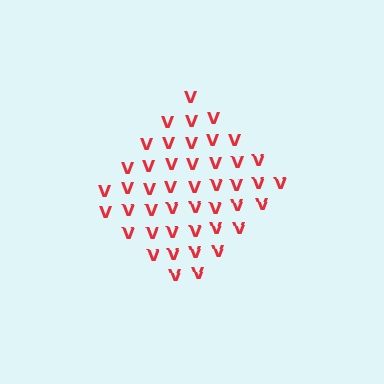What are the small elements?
The small elements are letter V's.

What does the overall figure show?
The overall figure shows a diamond.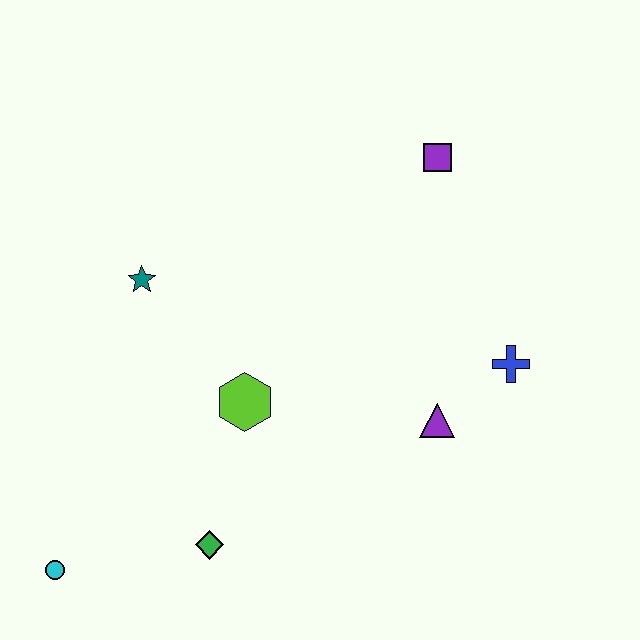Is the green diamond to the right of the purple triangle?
No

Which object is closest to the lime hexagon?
The green diamond is closest to the lime hexagon.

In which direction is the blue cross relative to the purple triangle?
The blue cross is to the right of the purple triangle.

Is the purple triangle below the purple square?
Yes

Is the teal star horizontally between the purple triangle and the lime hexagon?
No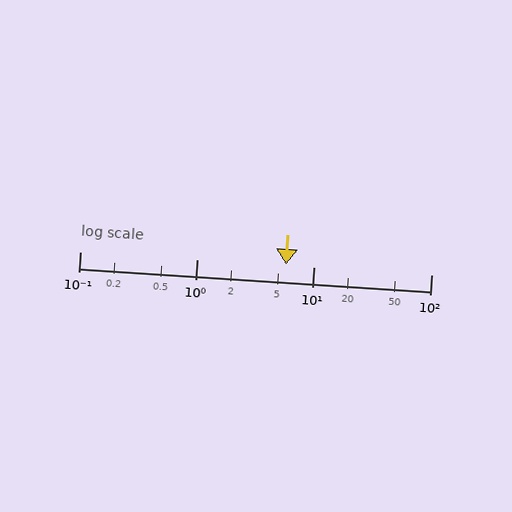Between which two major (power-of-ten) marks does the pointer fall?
The pointer is between 1 and 10.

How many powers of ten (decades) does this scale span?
The scale spans 3 decades, from 0.1 to 100.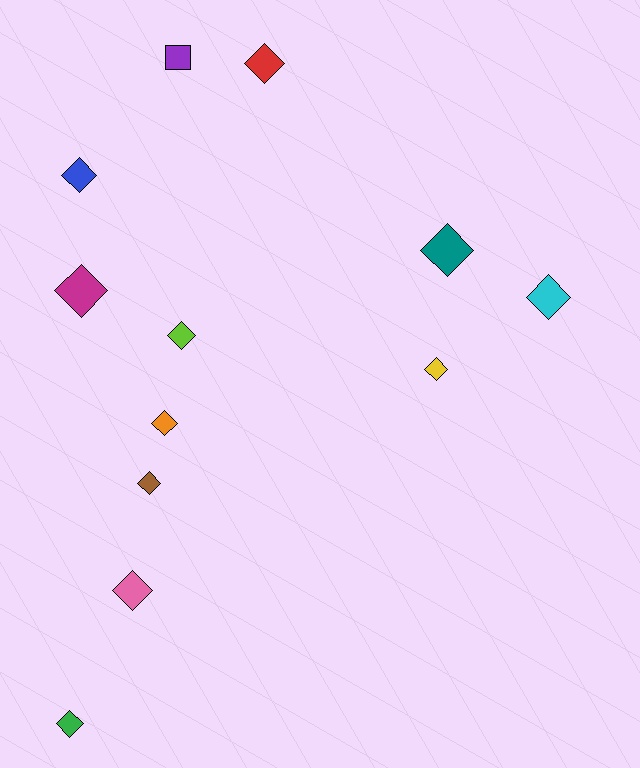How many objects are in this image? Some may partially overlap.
There are 12 objects.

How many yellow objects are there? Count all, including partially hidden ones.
There is 1 yellow object.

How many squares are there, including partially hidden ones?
There is 1 square.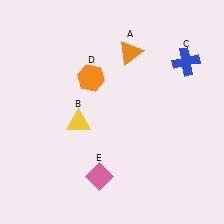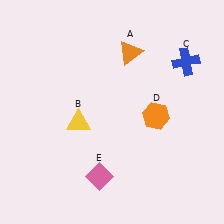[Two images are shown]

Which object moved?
The orange hexagon (D) moved right.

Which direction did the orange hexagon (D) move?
The orange hexagon (D) moved right.